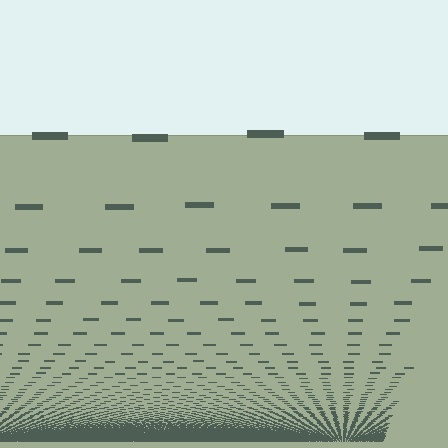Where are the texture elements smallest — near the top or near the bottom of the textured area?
Near the bottom.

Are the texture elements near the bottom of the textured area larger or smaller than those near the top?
Smaller. The gradient is inverted — elements near the bottom are smaller and denser.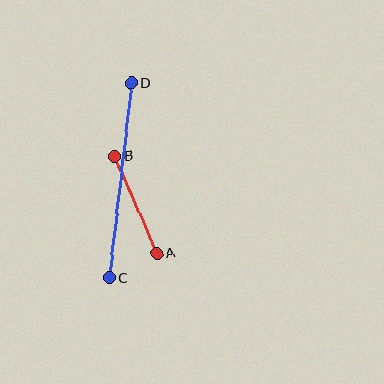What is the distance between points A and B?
The distance is approximately 106 pixels.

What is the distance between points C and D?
The distance is approximately 196 pixels.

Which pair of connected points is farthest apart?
Points C and D are farthest apart.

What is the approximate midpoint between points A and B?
The midpoint is at approximately (136, 205) pixels.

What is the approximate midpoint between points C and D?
The midpoint is at approximately (120, 180) pixels.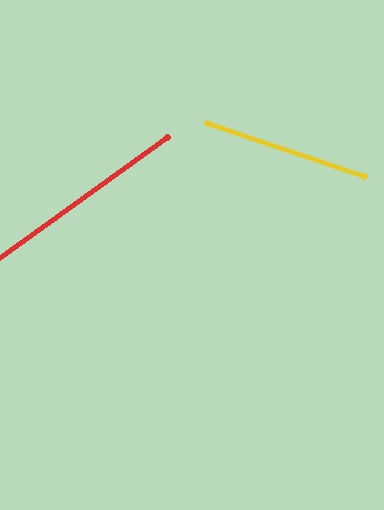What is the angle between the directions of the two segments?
Approximately 55 degrees.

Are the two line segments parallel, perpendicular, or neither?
Neither parallel nor perpendicular — they differ by about 55°.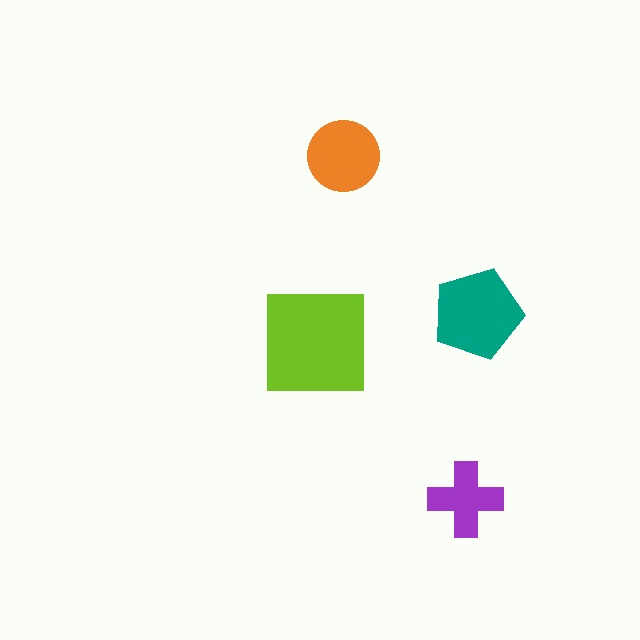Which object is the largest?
The lime square.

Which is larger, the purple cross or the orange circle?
The orange circle.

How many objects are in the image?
There are 4 objects in the image.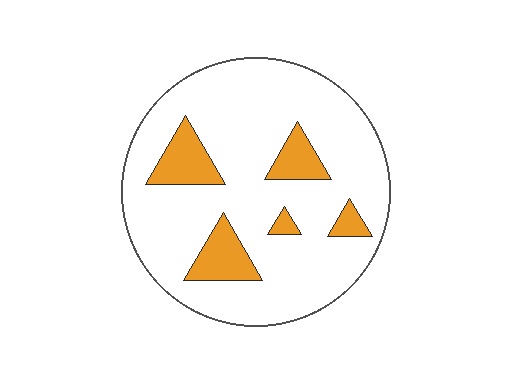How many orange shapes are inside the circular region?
5.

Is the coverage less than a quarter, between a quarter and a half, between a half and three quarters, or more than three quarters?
Less than a quarter.